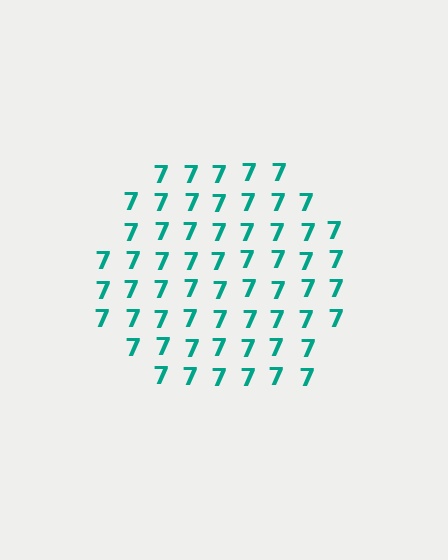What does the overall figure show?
The overall figure shows a hexagon.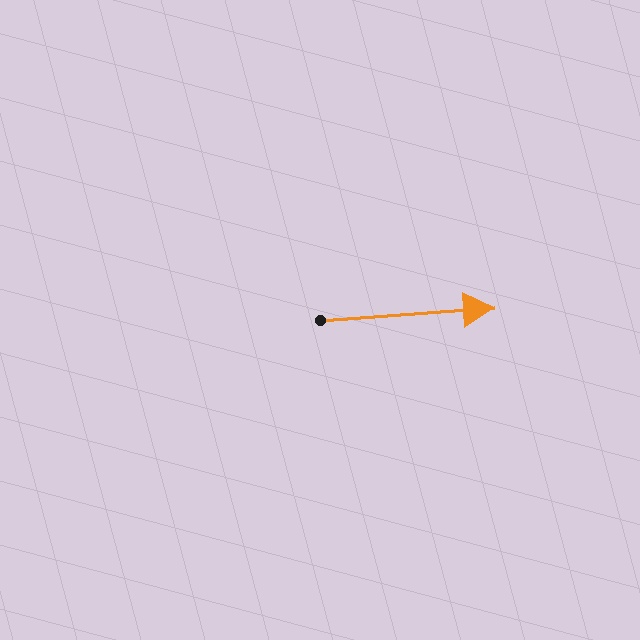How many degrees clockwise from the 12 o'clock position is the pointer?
Approximately 86 degrees.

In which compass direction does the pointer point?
East.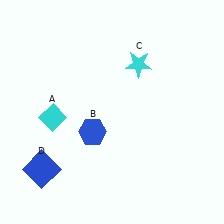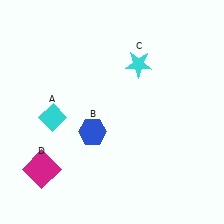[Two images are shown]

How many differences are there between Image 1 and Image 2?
There is 1 difference between the two images.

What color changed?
The square (D) changed from blue in Image 1 to magenta in Image 2.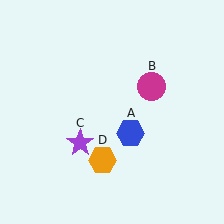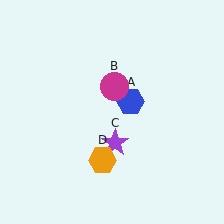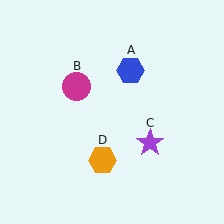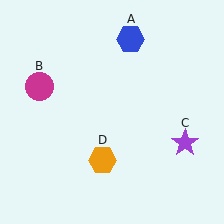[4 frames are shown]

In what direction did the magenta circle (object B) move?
The magenta circle (object B) moved left.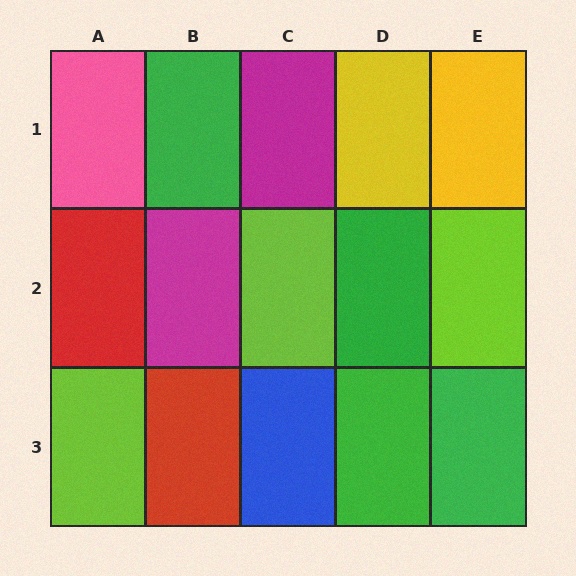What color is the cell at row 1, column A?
Pink.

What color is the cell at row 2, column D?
Green.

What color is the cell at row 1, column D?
Yellow.